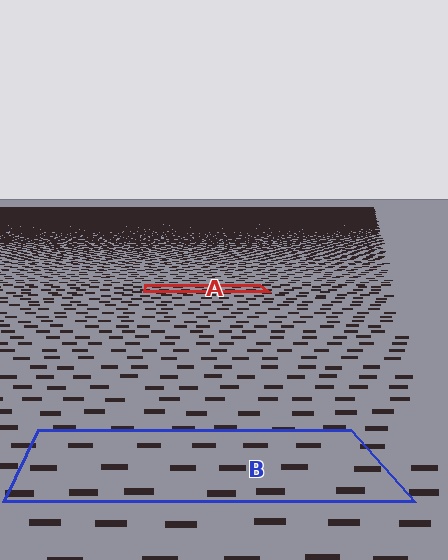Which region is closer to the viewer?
Region B is closer. The texture elements there are larger and more spread out.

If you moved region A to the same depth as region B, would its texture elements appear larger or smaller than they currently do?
They would appear larger. At a closer depth, the same texture elements are projected at a bigger on-screen size.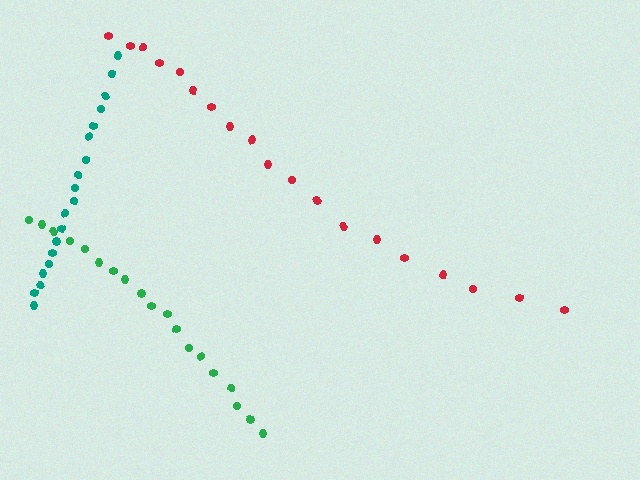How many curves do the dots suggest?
There are 3 distinct paths.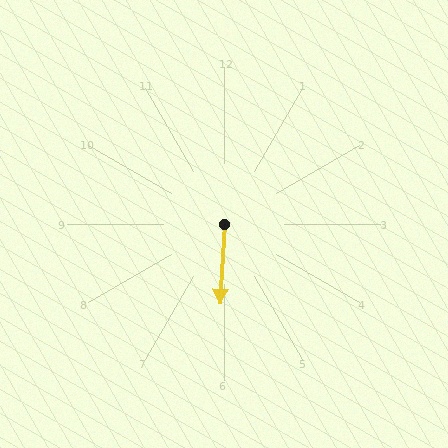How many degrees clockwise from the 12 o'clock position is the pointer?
Approximately 183 degrees.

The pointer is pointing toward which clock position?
Roughly 6 o'clock.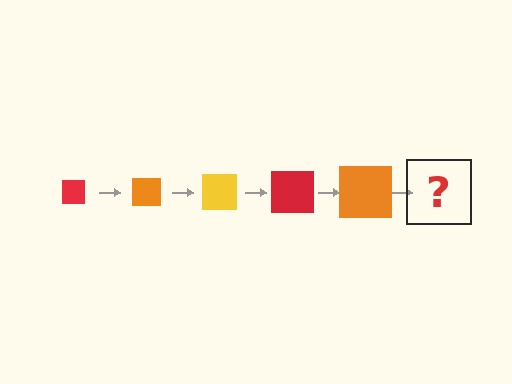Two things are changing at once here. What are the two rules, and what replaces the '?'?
The two rules are that the square grows larger each step and the color cycles through red, orange, and yellow. The '?' should be a yellow square, larger than the previous one.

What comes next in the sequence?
The next element should be a yellow square, larger than the previous one.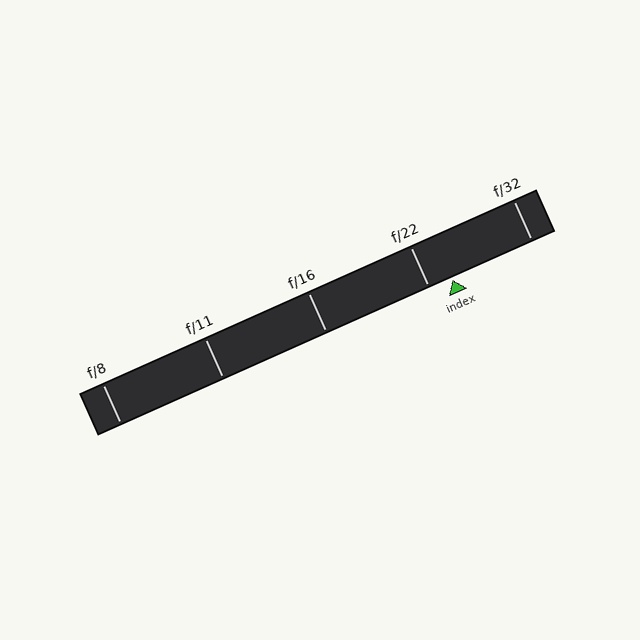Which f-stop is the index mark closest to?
The index mark is closest to f/22.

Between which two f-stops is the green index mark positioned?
The index mark is between f/22 and f/32.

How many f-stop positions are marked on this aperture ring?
There are 5 f-stop positions marked.